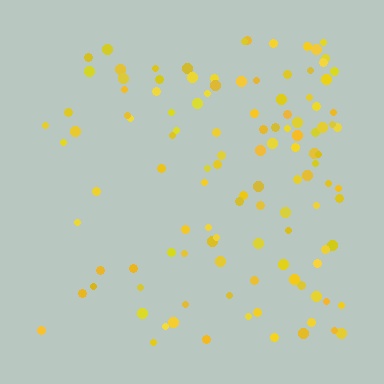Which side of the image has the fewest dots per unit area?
The left.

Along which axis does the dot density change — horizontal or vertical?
Horizontal.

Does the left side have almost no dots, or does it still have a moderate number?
Still a moderate number, just noticeably fewer than the right.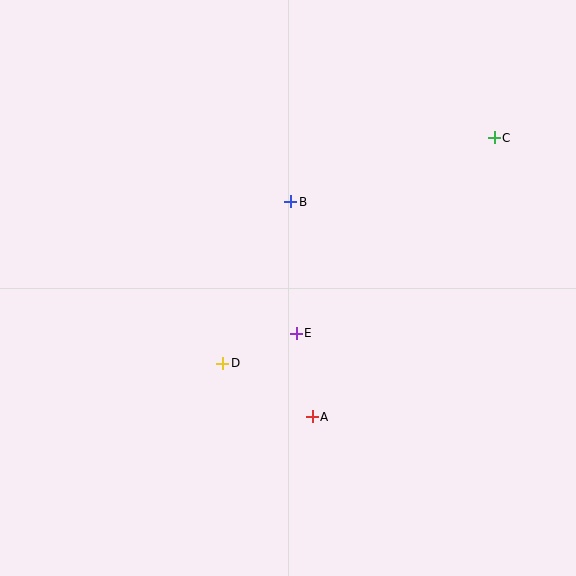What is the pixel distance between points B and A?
The distance between B and A is 216 pixels.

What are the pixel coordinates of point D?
Point D is at (223, 363).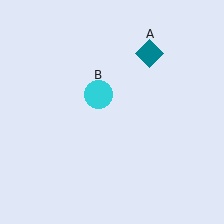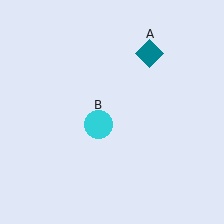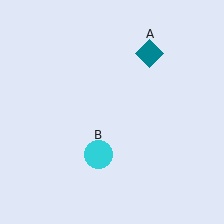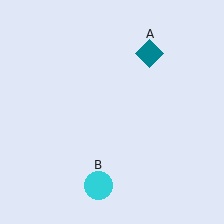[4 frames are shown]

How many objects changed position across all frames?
1 object changed position: cyan circle (object B).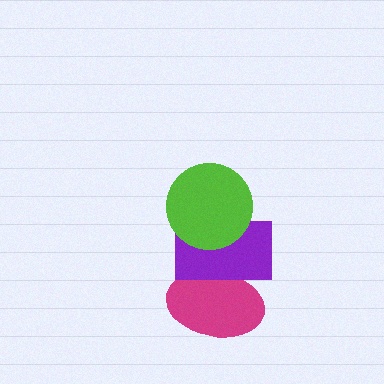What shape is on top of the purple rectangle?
The lime circle is on top of the purple rectangle.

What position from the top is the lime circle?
The lime circle is 1st from the top.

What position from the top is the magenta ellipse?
The magenta ellipse is 3rd from the top.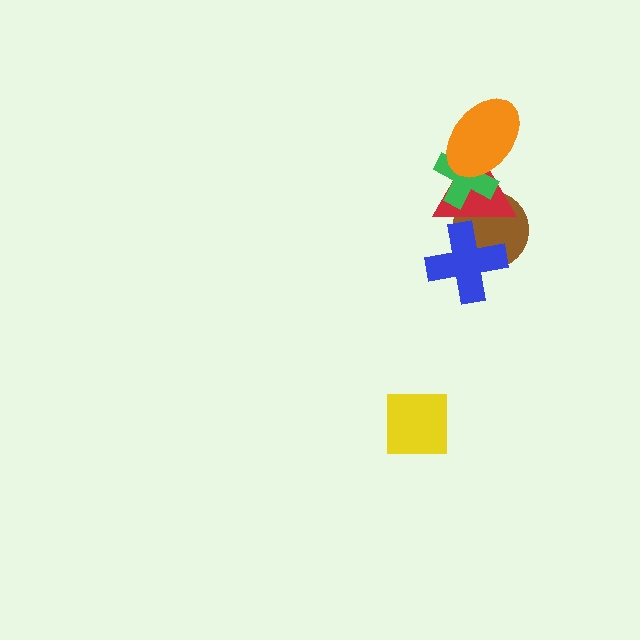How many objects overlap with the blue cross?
2 objects overlap with the blue cross.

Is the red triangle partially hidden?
Yes, it is partially covered by another shape.